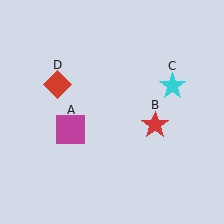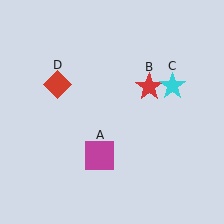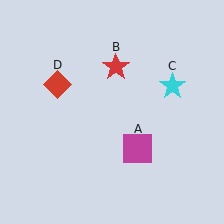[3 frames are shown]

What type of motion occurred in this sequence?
The magenta square (object A), red star (object B) rotated counterclockwise around the center of the scene.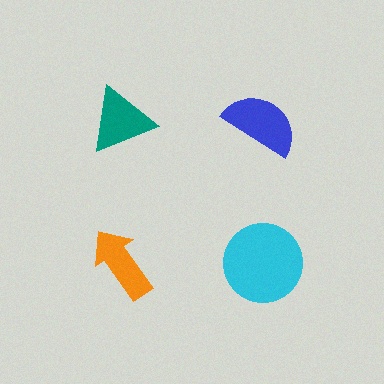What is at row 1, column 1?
A teal triangle.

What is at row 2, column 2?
A cyan circle.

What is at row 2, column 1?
An orange arrow.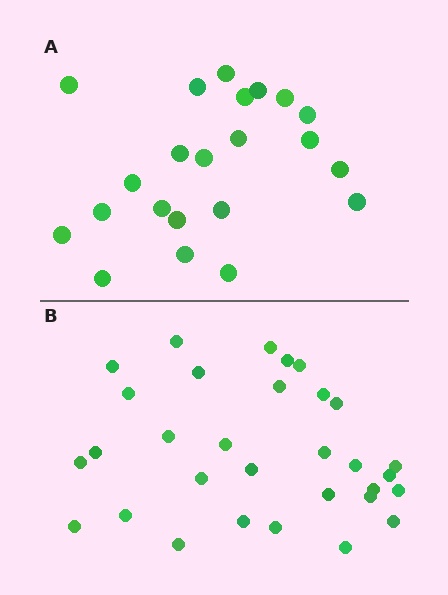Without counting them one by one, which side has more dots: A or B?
Region B (the bottom region) has more dots.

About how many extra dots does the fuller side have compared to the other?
Region B has roughly 8 or so more dots than region A.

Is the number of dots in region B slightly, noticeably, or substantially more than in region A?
Region B has noticeably more, but not dramatically so. The ratio is roughly 1.4 to 1.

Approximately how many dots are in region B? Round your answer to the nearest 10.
About 30 dots. (The exact count is 31, which rounds to 30.)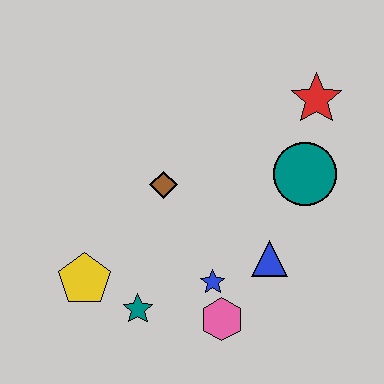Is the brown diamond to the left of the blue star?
Yes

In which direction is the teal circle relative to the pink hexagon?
The teal circle is above the pink hexagon.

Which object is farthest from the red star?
The yellow pentagon is farthest from the red star.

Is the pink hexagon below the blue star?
Yes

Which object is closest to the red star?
The teal circle is closest to the red star.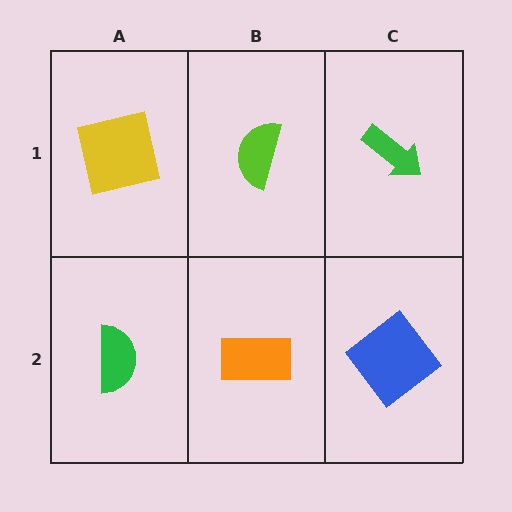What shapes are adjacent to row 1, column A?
A green semicircle (row 2, column A), a lime semicircle (row 1, column B).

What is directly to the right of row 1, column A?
A lime semicircle.